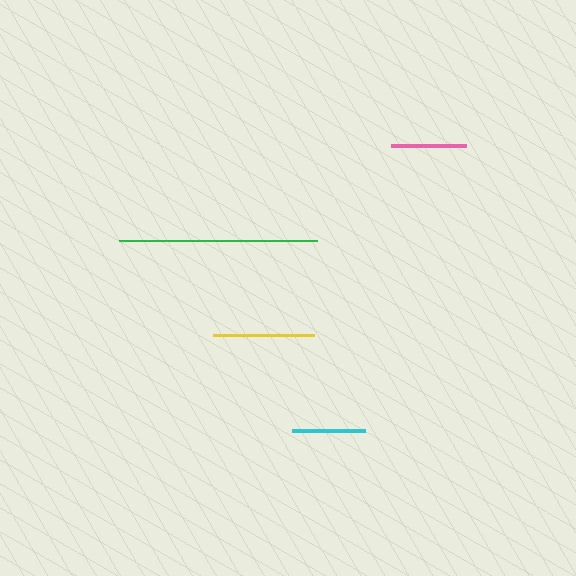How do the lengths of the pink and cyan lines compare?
The pink and cyan lines are approximately the same length.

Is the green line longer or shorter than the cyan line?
The green line is longer than the cyan line.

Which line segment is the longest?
The green line is the longest at approximately 199 pixels.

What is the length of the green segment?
The green segment is approximately 199 pixels long.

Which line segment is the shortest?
The cyan line is the shortest at approximately 73 pixels.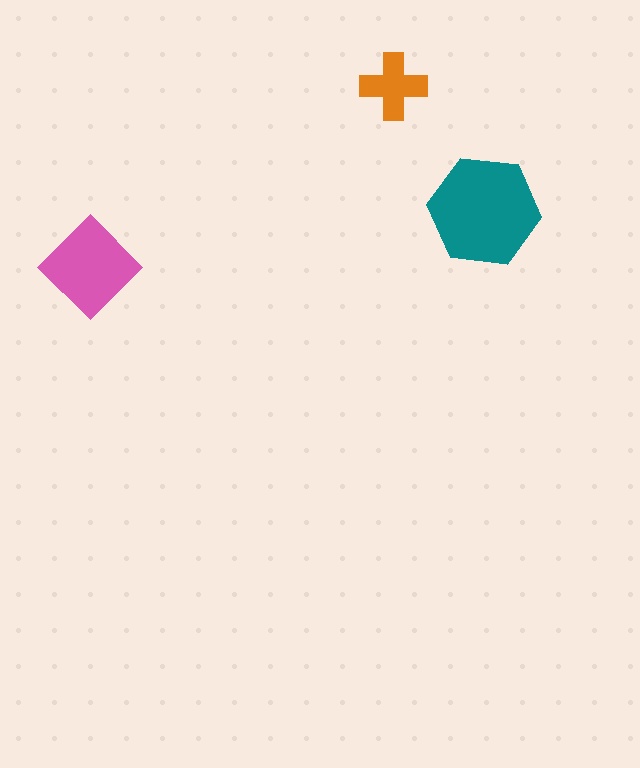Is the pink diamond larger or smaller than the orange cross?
Larger.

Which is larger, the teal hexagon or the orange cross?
The teal hexagon.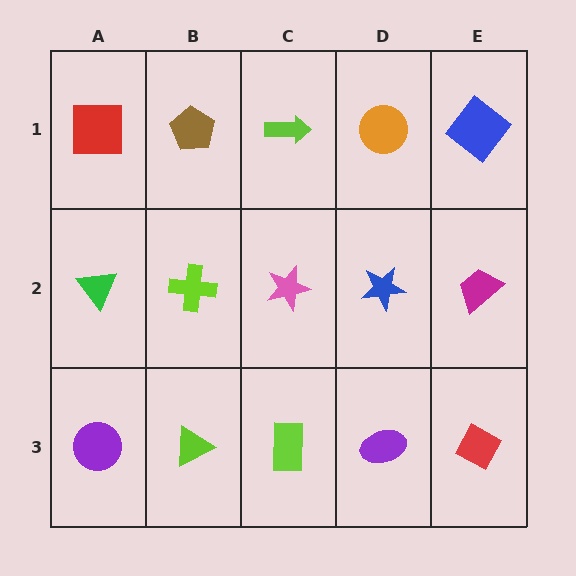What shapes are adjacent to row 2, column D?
An orange circle (row 1, column D), a purple ellipse (row 3, column D), a pink star (row 2, column C), a magenta trapezoid (row 2, column E).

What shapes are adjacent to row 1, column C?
A pink star (row 2, column C), a brown pentagon (row 1, column B), an orange circle (row 1, column D).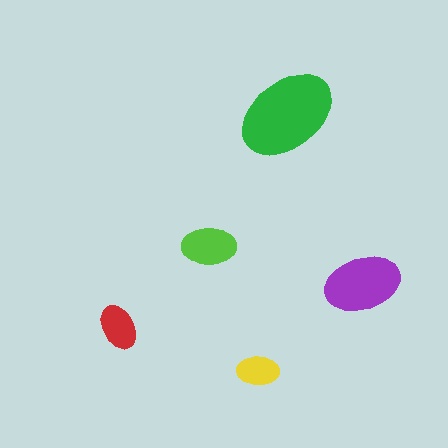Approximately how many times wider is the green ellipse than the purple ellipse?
About 1.5 times wider.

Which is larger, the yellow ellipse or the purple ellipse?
The purple one.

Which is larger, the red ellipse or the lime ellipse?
The lime one.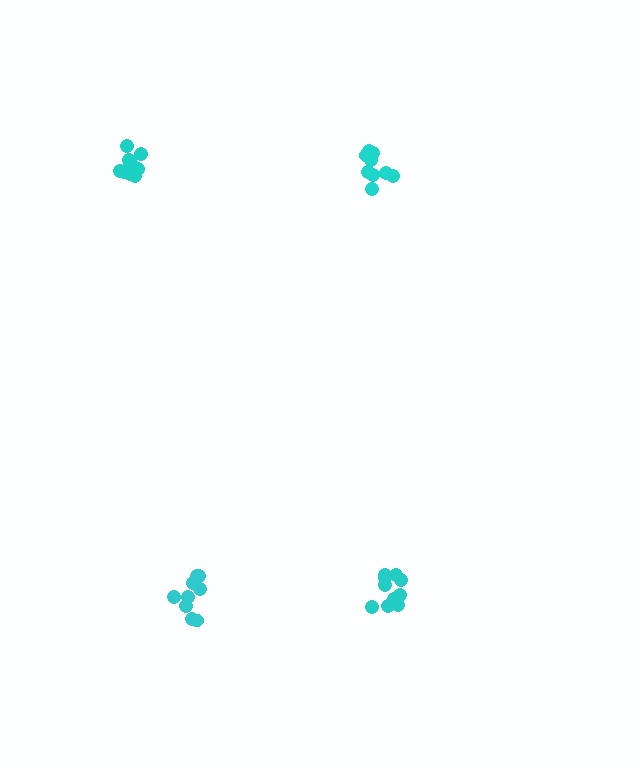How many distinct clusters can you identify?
There are 4 distinct clusters.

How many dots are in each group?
Group 1: 9 dots, Group 2: 10 dots, Group 3: 10 dots, Group 4: 12 dots (41 total).